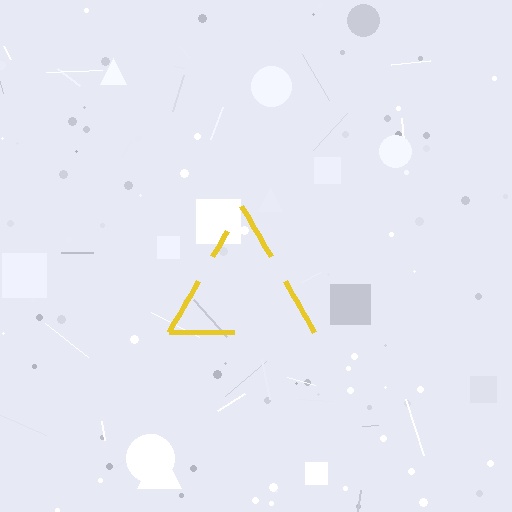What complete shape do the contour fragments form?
The contour fragments form a triangle.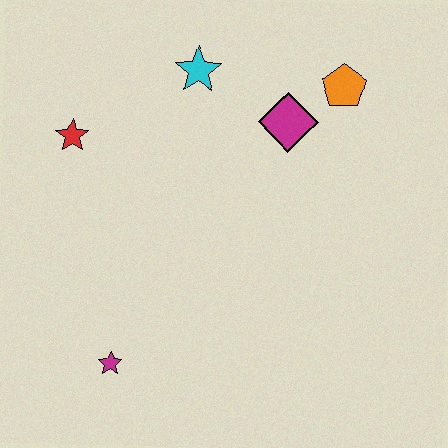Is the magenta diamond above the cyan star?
No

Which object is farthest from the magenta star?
The orange pentagon is farthest from the magenta star.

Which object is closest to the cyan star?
The magenta diamond is closest to the cyan star.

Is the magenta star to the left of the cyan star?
Yes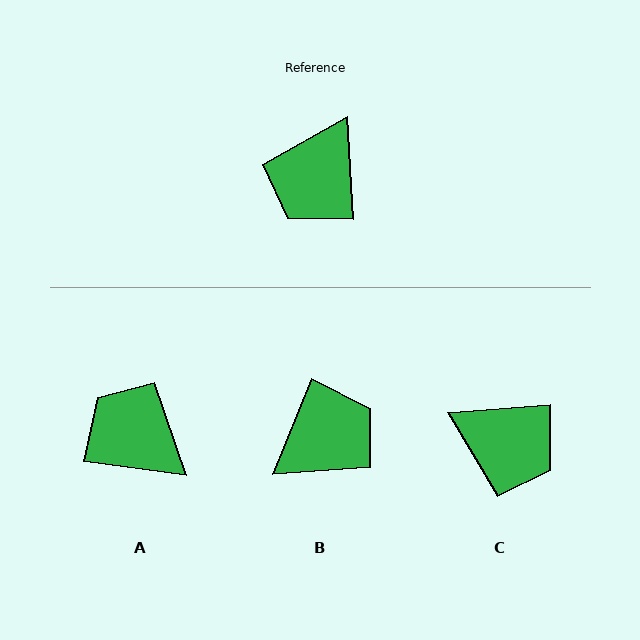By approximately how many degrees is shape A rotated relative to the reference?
Approximately 101 degrees clockwise.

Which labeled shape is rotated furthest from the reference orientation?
B, about 155 degrees away.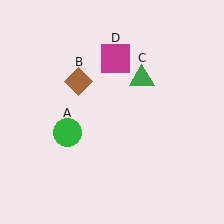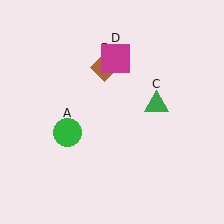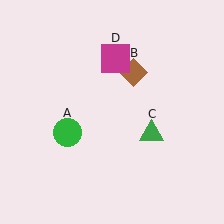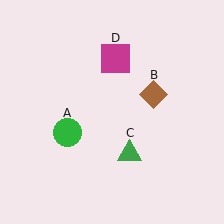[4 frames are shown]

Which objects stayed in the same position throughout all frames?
Green circle (object A) and magenta square (object D) remained stationary.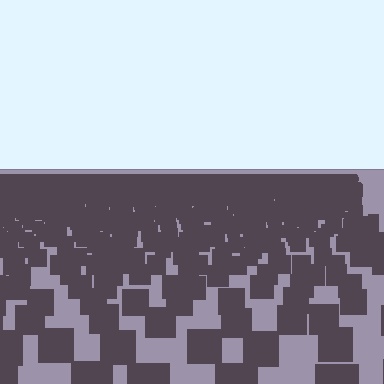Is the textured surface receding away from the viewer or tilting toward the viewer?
The surface is receding away from the viewer. Texture elements get smaller and denser toward the top.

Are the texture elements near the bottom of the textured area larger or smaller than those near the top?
Larger. Near the bottom, elements are closer to the viewer and appear at a bigger on-screen size.